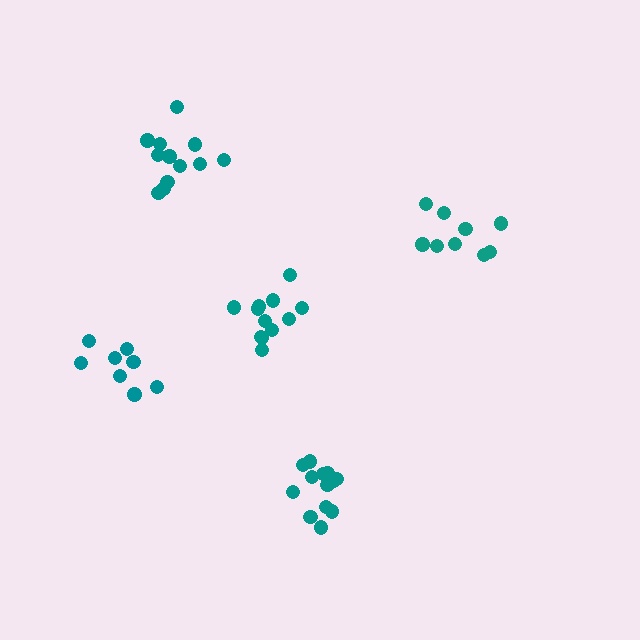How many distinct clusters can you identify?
There are 5 distinct clusters.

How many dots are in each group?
Group 1: 9 dots, Group 2: 12 dots, Group 3: 13 dots, Group 4: 12 dots, Group 5: 8 dots (54 total).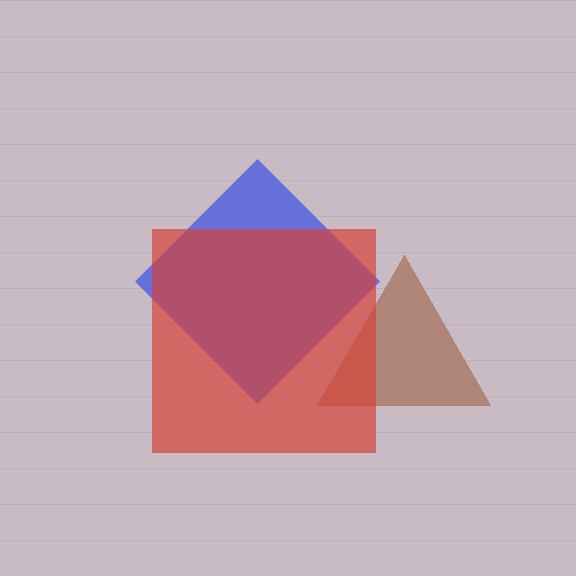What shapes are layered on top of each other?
The layered shapes are: a blue diamond, a brown triangle, a red square.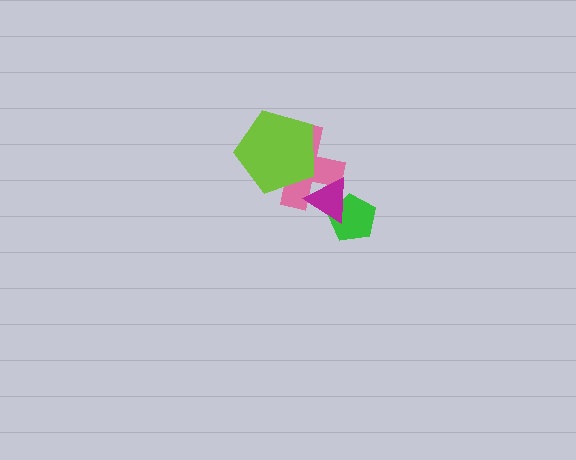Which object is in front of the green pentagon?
The magenta triangle is in front of the green pentagon.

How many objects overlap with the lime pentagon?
1 object overlaps with the lime pentagon.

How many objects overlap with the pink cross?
2 objects overlap with the pink cross.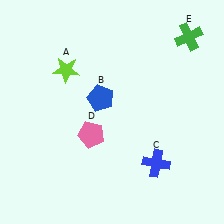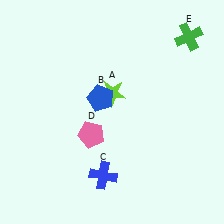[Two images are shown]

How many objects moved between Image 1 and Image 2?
2 objects moved between the two images.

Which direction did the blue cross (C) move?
The blue cross (C) moved left.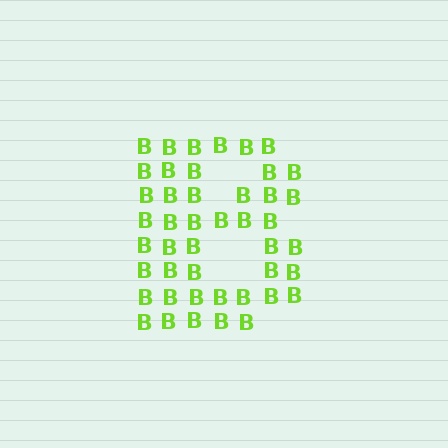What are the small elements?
The small elements are letter B's.